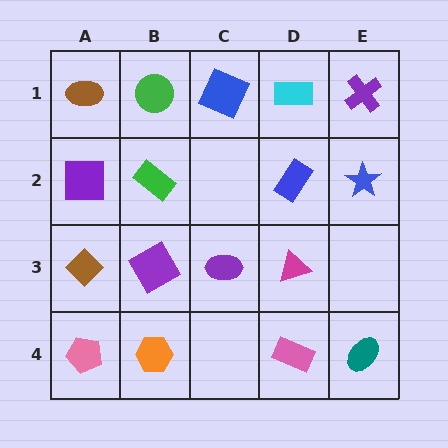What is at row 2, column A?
A purple square.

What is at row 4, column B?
An orange hexagon.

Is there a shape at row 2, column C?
No, that cell is empty.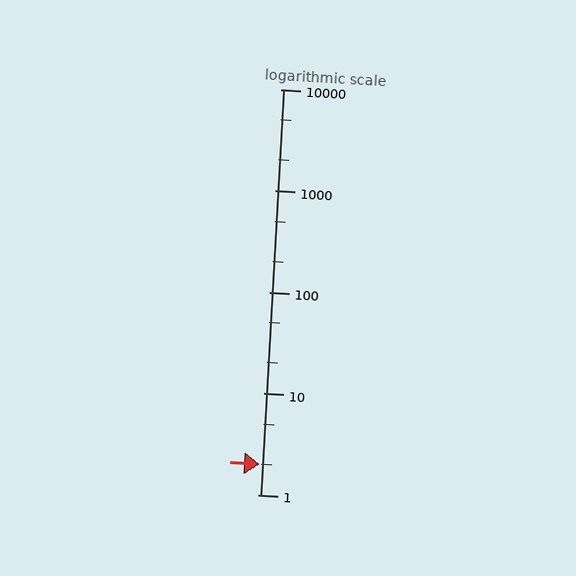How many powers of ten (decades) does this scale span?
The scale spans 4 decades, from 1 to 10000.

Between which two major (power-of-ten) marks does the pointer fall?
The pointer is between 1 and 10.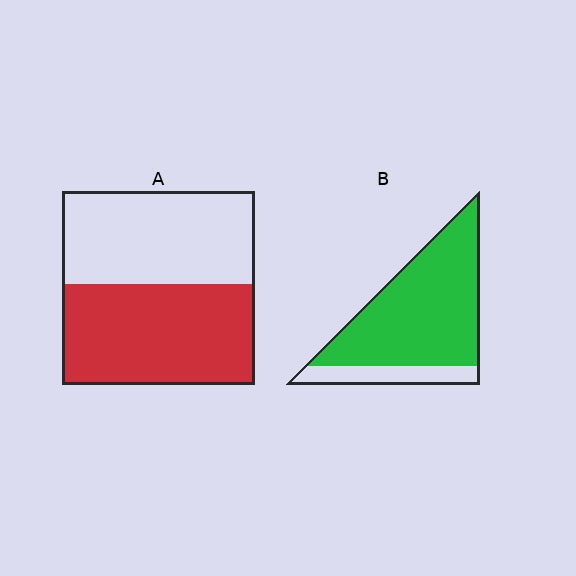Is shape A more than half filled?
Roughly half.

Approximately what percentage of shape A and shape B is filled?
A is approximately 50% and B is approximately 80%.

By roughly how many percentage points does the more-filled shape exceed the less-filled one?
By roughly 30 percentage points (B over A).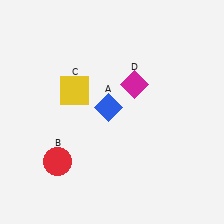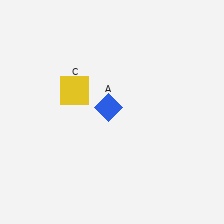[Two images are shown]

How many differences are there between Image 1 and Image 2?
There are 2 differences between the two images.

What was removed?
The magenta diamond (D), the red circle (B) were removed in Image 2.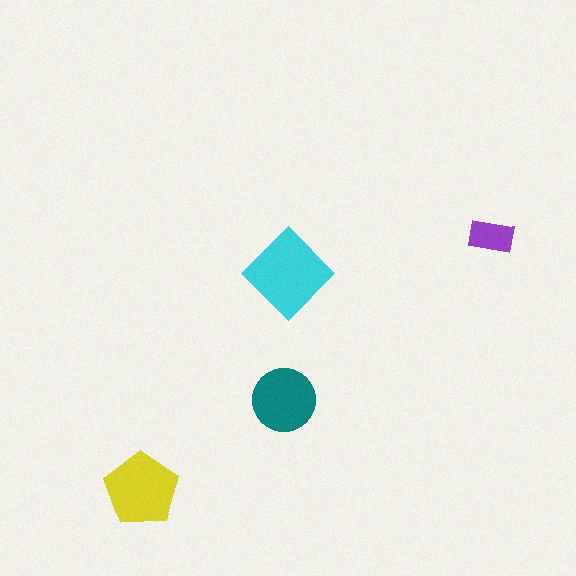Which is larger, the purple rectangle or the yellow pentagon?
The yellow pentagon.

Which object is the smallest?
The purple rectangle.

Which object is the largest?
The cyan diamond.